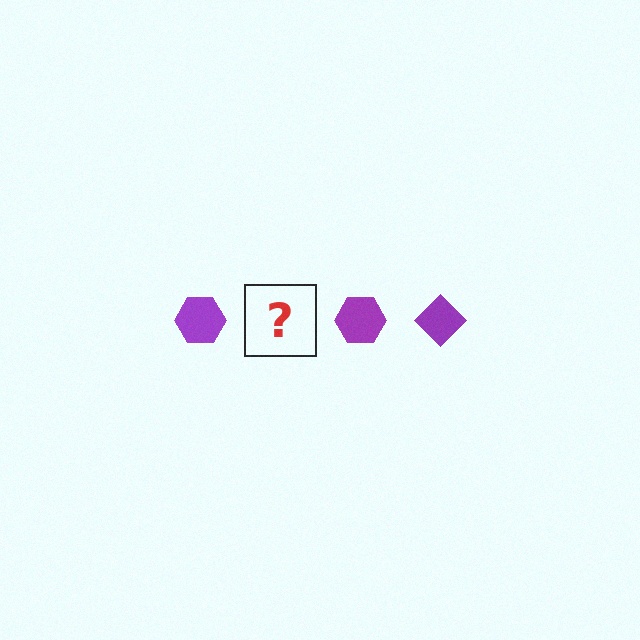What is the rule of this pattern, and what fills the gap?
The rule is that the pattern cycles through hexagon, diamond shapes in purple. The gap should be filled with a purple diamond.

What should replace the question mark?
The question mark should be replaced with a purple diamond.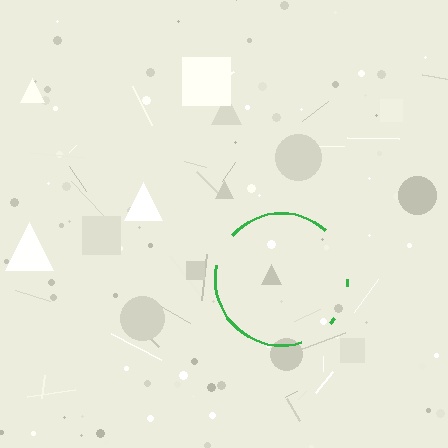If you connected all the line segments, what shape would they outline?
They would outline a circle.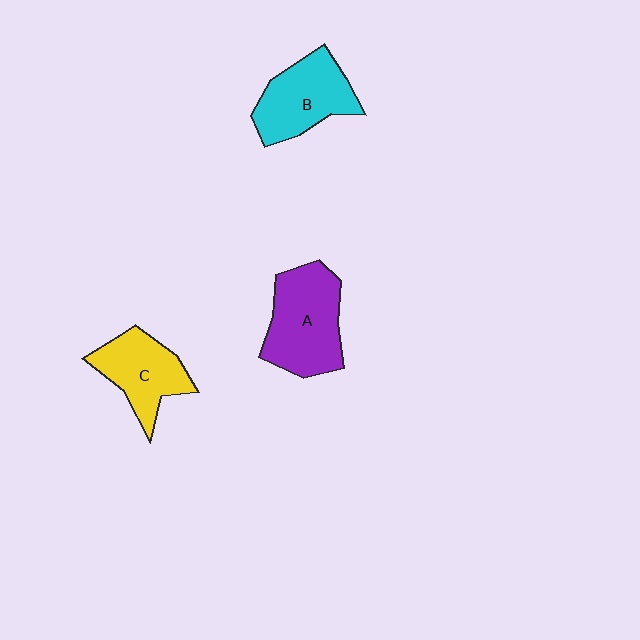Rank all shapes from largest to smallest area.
From largest to smallest: A (purple), B (cyan), C (yellow).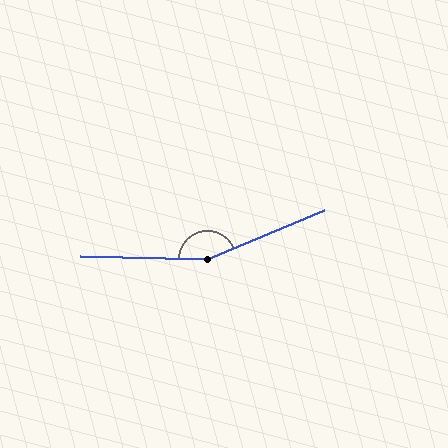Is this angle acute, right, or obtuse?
It is obtuse.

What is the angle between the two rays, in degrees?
Approximately 156 degrees.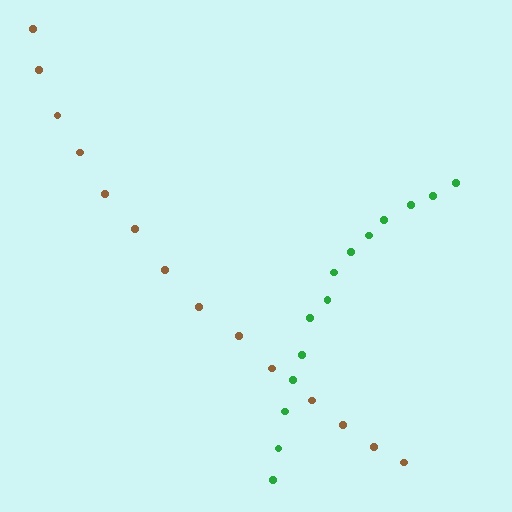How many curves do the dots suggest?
There are 2 distinct paths.